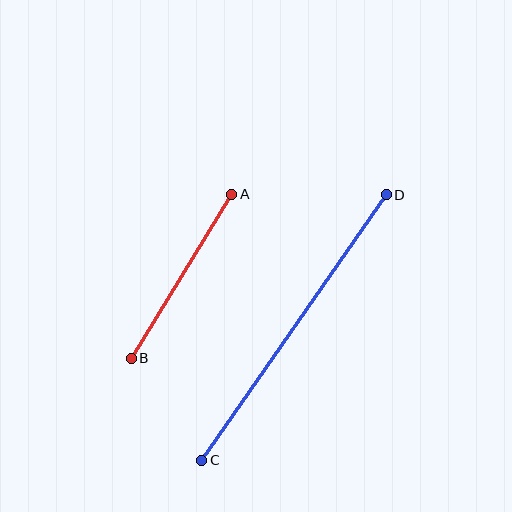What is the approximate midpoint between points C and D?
The midpoint is at approximately (294, 327) pixels.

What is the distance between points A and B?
The distance is approximately 192 pixels.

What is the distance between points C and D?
The distance is approximately 323 pixels.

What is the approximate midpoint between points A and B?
The midpoint is at approximately (181, 276) pixels.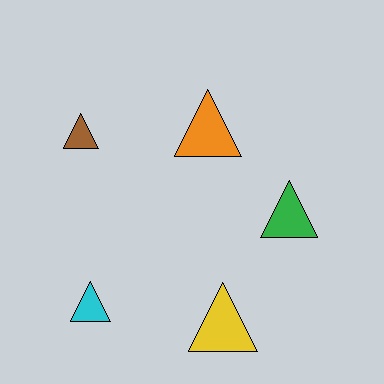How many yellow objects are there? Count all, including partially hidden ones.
There is 1 yellow object.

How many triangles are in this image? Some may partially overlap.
There are 5 triangles.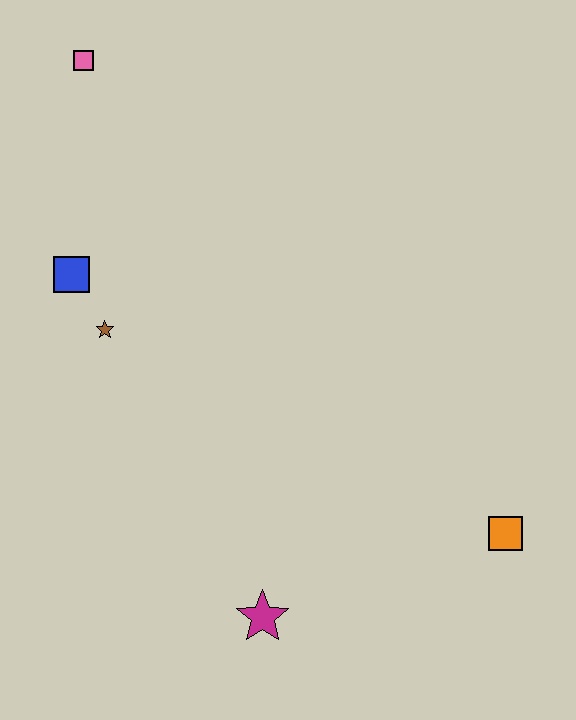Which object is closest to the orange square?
The magenta star is closest to the orange square.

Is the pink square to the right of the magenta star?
No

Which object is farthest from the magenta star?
The pink square is farthest from the magenta star.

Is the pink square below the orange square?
No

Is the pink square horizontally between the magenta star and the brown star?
No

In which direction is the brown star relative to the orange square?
The brown star is to the left of the orange square.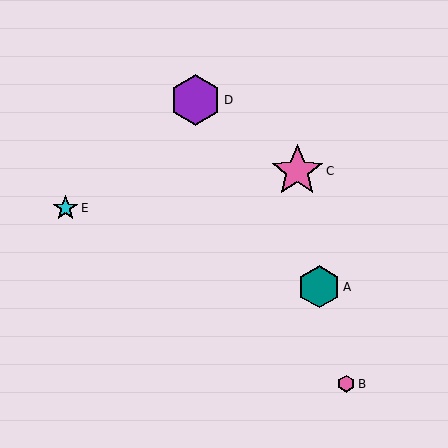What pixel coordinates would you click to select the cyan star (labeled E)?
Click at (65, 208) to select the cyan star E.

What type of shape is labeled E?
Shape E is a cyan star.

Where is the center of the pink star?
The center of the pink star is at (297, 171).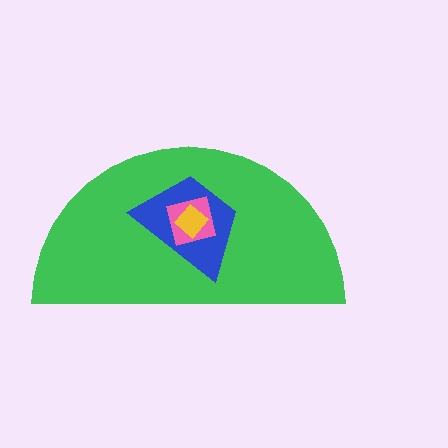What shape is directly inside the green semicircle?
The blue trapezoid.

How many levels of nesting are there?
4.